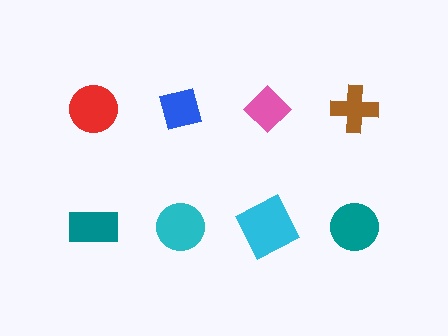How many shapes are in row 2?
4 shapes.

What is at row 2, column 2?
A cyan circle.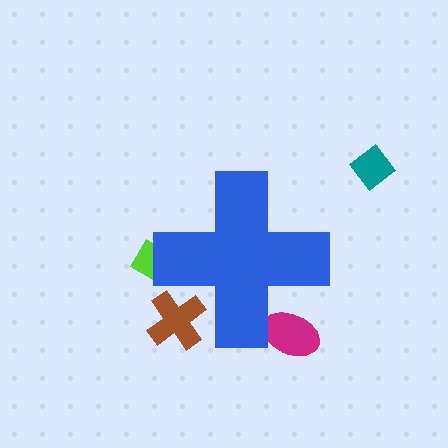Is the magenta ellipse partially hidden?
Yes, the magenta ellipse is partially hidden behind the blue cross.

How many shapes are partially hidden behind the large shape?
3 shapes are partially hidden.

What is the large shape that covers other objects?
A blue cross.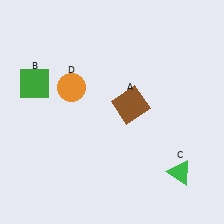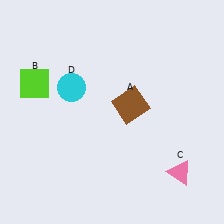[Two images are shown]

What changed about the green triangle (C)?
In Image 1, C is green. In Image 2, it changed to pink.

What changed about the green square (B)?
In Image 1, B is green. In Image 2, it changed to lime.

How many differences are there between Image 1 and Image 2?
There are 3 differences between the two images.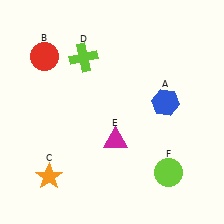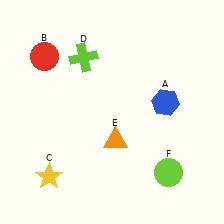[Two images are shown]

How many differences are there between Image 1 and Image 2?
There are 2 differences between the two images.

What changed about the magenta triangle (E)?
In Image 1, E is magenta. In Image 2, it changed to orange.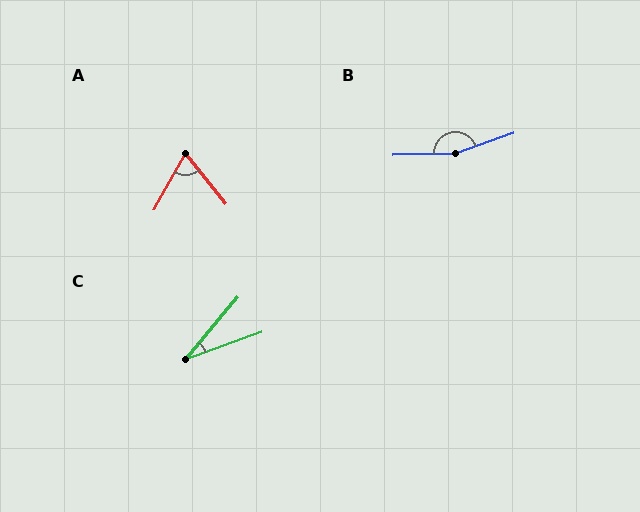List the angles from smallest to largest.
C (30°), A (68°), B (162°).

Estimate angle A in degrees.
Approximately 68 degrees.